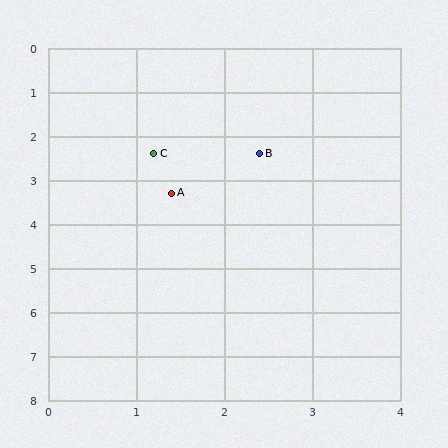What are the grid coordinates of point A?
Point A is at approximately (1.4, 3.3).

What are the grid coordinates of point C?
Point C is at approximately (1.2, 2.4).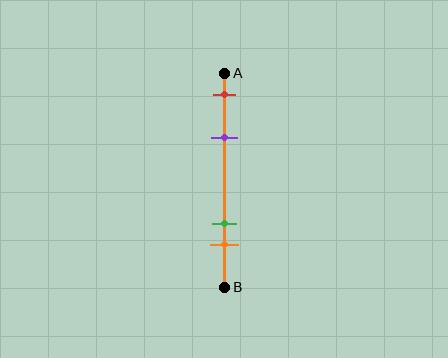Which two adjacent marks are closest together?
The green and orange marks are the closest adjacent pair.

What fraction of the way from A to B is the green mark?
The green mark is approximately 70% (0.7) of the way from A to B.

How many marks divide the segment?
There are 4 marks dividing the segment.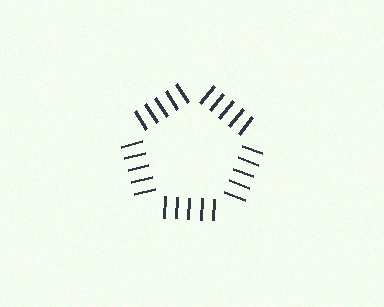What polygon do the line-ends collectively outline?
An illusory pentagon — the line segments terminate on its edges but no continuous stroke is drawn.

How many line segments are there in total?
25 — 5 along each of the 5 edges.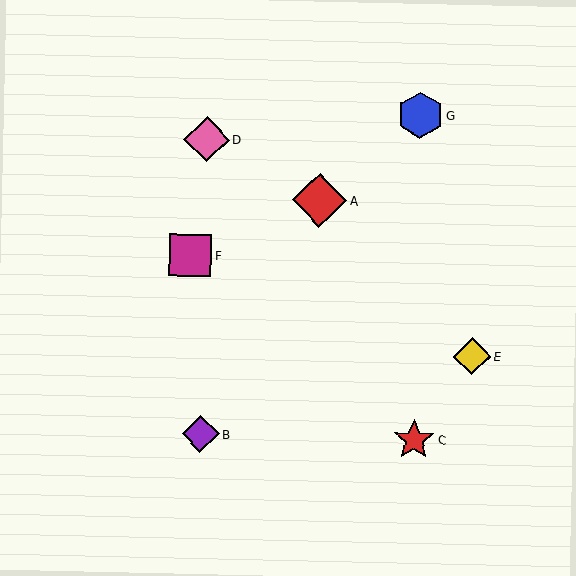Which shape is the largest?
The red diamond (labeled A) is the largest.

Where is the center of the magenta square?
The center of the magenta square is at (190, 255).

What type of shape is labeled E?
Shape E is a yellow diamond.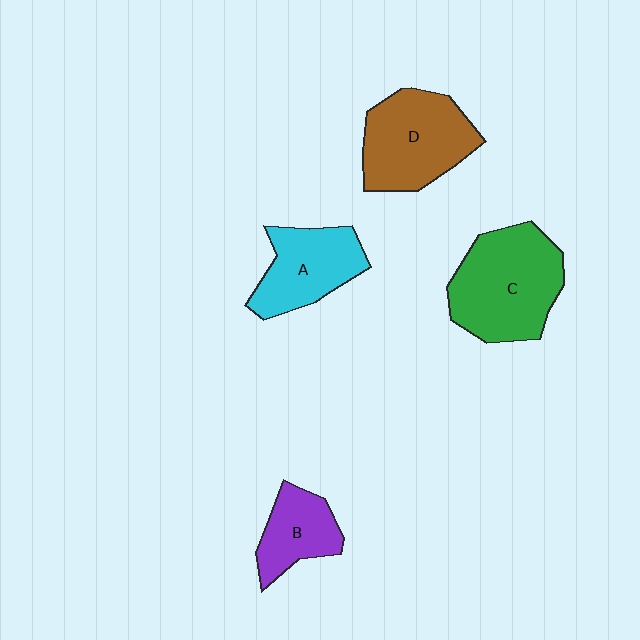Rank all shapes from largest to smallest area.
From largest to smallest: C (green), D (brown), A (cyan), B (purple).